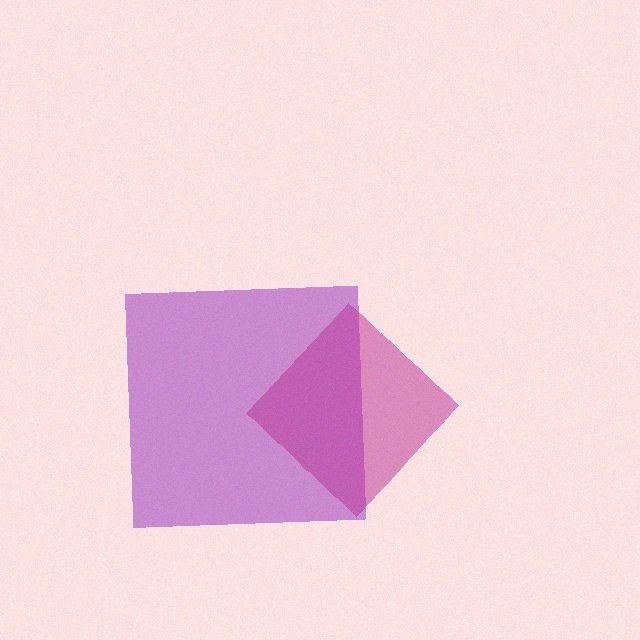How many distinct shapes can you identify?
There are 2 distinct shapes: a purple square, a magenta diamond.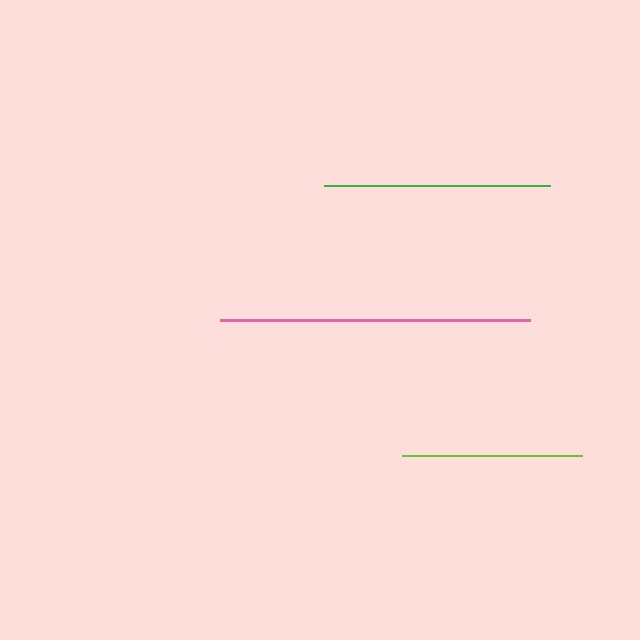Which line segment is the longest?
The pink line is the longest at approximately 310 pixels.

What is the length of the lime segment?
The lime segment is approximately 179 pixels long.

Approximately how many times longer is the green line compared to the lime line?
The green line is approximately 1.3 times the length of the lime line.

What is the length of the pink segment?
The pink segment is approximately 310 pixels long.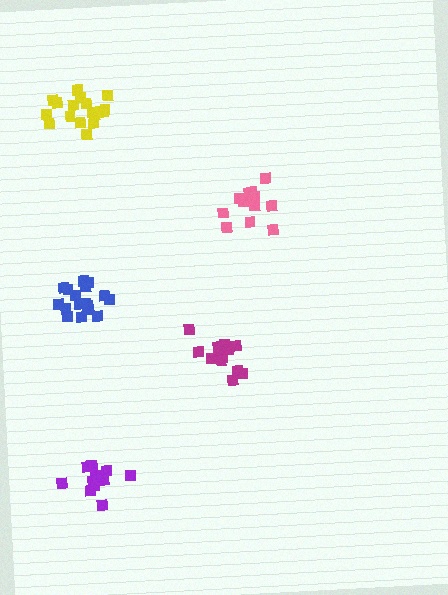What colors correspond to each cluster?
The clusters are colored: magenta, yellow, pink, blue, purple.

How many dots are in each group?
Group 1: 14 dots, Group 2: 18 dots, Group 3: 14 dots, Group 4: 17 dots, Group 5: 13 dots (76 total).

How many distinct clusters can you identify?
There are 5 distinct clusters.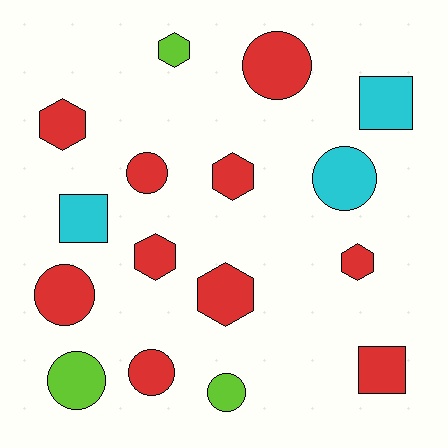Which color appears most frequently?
Red, with 10 objects.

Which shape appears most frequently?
Circle, with 7 objects.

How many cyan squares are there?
There are 2 cyan squares.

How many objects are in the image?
There are 16 objects.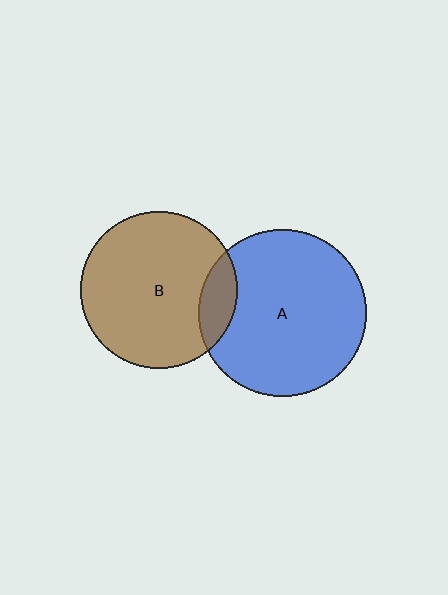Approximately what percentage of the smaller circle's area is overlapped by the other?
Approximately 15%.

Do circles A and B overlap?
Yes.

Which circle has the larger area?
Circle A (blue).